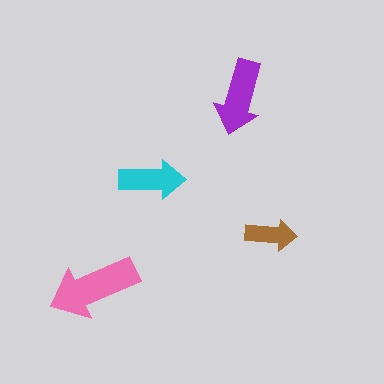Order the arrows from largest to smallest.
the pink one, the purple one, the cyan one, the brown one.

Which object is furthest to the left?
The pink arrow is leftmost.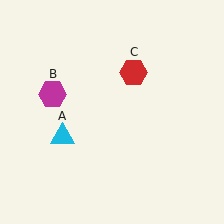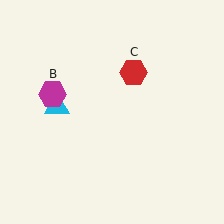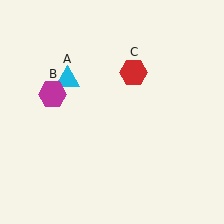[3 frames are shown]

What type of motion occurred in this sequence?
The cyan triangle (object A) rotated clockwise around the center of the scene.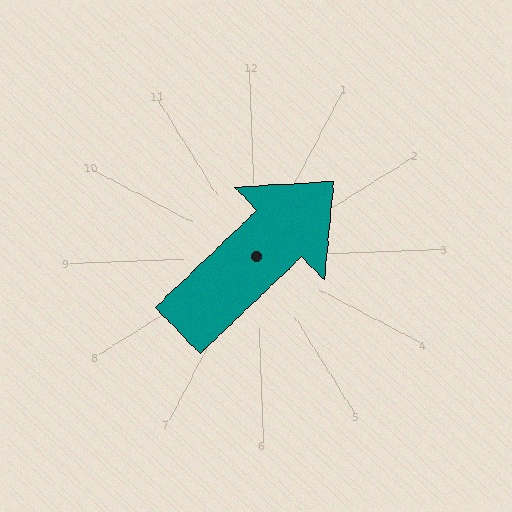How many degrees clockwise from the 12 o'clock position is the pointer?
Approximately 48 degrees.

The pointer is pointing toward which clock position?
Roughly 2 o'clock.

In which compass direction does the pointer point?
Northeast.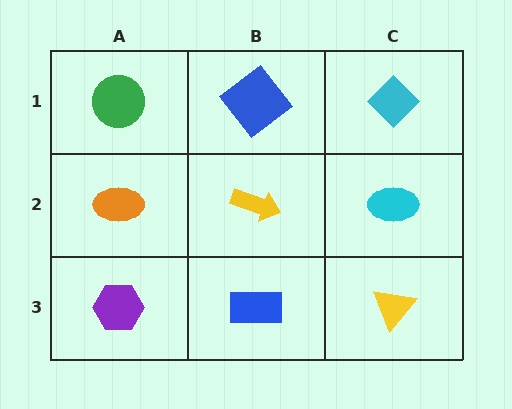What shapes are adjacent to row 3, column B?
A yellow arrow (row 2, column B), a purple hexagon (row 3, column A), a yellow triangle (row 3, column C).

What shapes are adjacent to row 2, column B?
A blue diamond (row 1, column B), a blue rectangle (row 3, column B), an orange ellipse (row 2, column A), a cyan ellipse (row 2, column C).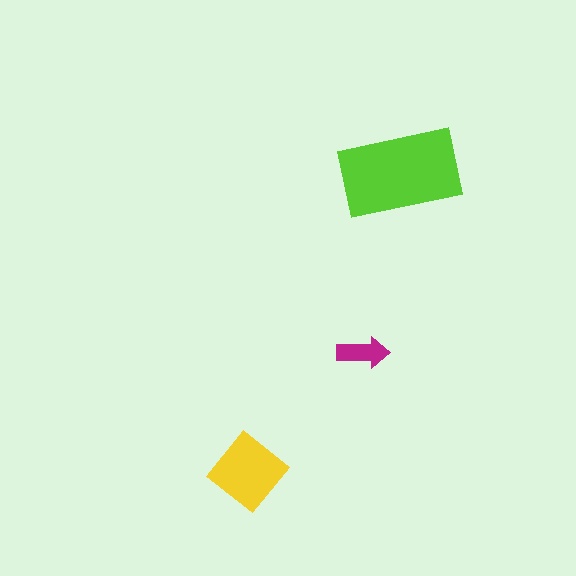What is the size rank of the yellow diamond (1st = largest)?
2nd.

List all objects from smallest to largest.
The magenta arrow, the yellow diamond, the lime rectangle.